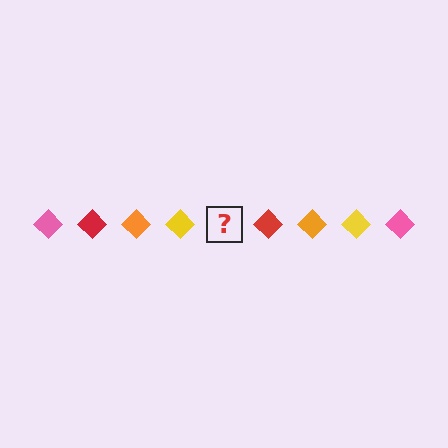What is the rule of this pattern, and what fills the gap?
The rule is that the pattern cycles through pink, red, orange, yellow diamonds. The gap should be filled with a pink diamond.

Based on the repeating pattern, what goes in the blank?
The blank should be a pink diamond.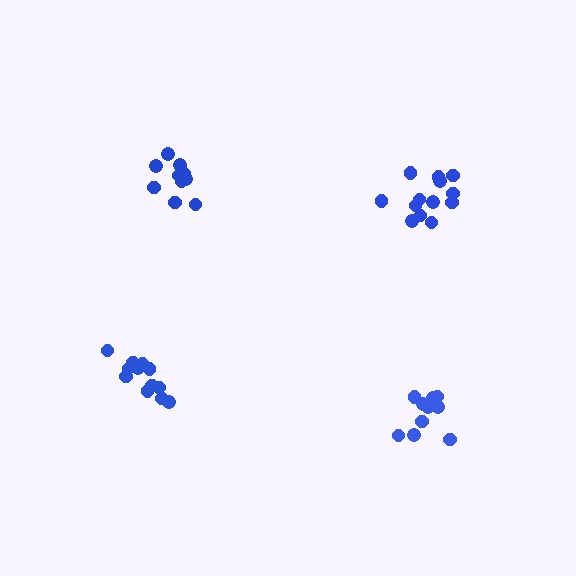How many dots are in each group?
Group 1: 12 dots, Group 2: 13 dots, Group 3: 11 dots, Group 4: 10 dots (46 total).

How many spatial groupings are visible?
There are 4 spatial groupings.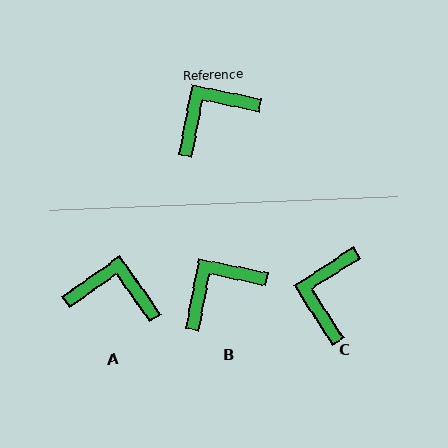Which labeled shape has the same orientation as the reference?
B.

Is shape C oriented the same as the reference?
No, it is off by about 44 degrees.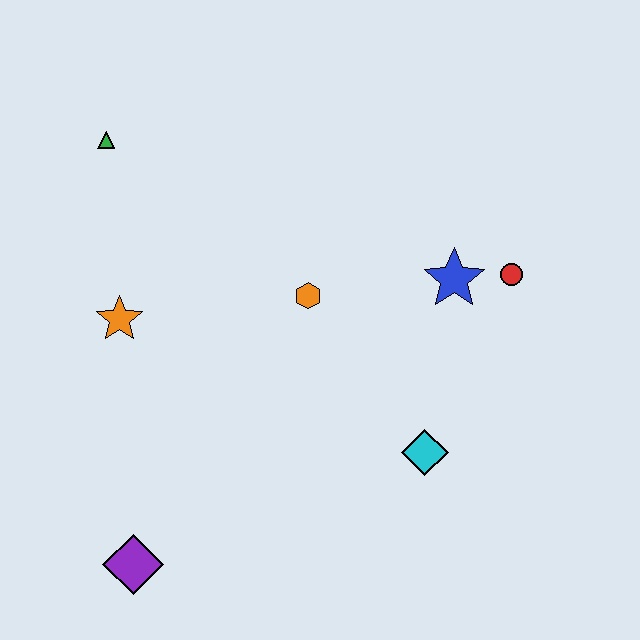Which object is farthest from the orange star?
The red circle is farthest from the orange star.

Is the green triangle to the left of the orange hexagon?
Yes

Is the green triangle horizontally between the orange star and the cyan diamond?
No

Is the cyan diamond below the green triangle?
Yes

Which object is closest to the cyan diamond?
The blue star is closest to the cyan diamond.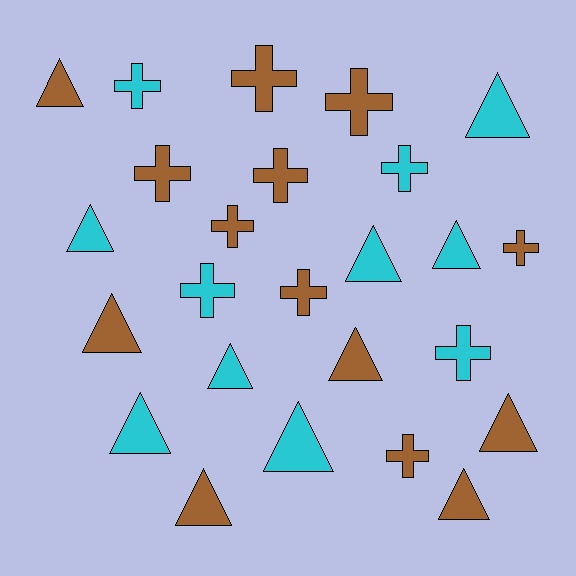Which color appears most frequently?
Brown, with 14 objects.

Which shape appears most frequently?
Triangle, with 13 objects.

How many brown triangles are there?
There are 6 brown triangles.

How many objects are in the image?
There are 25 objects.